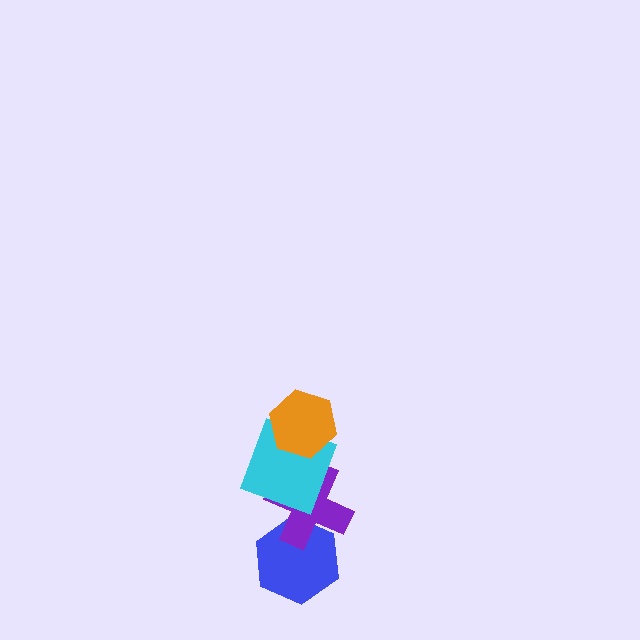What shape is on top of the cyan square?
The orange hexagon is on top of the cyan square.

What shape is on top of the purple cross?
The cyan square is on top of the purple cross.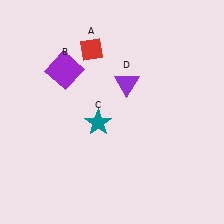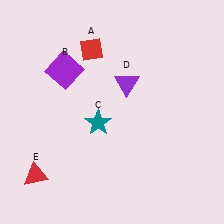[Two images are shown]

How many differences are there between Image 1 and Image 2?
There is 1 difference between the two images.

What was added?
A red triangle (E) was added in Image 2.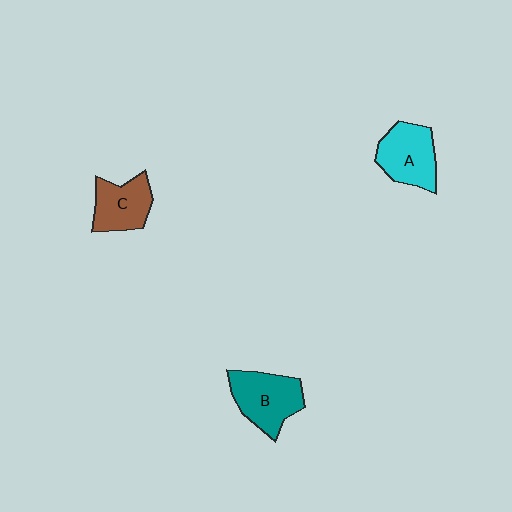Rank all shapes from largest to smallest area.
From largest to smallest: B (teal), A (cyan), C (brown).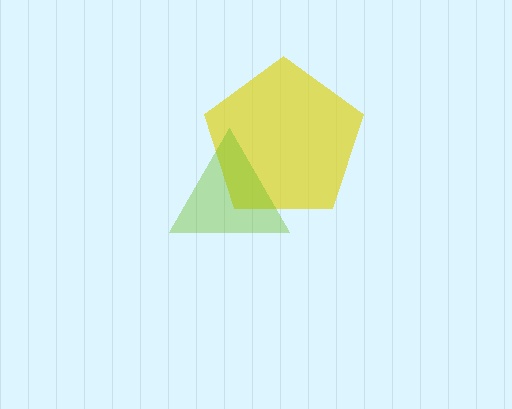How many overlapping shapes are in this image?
There are 2 overlapping shapes in the image.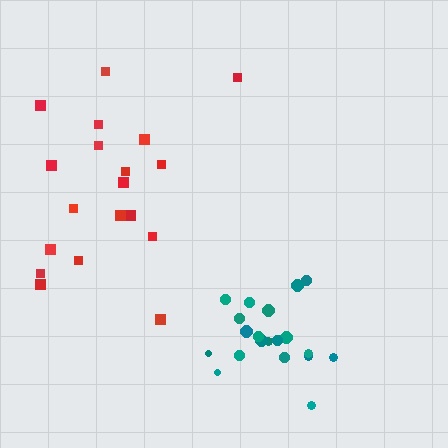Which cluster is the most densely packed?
Teal.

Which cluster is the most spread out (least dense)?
Red.